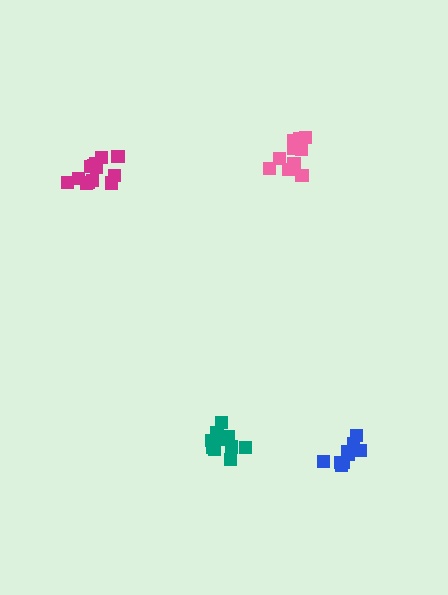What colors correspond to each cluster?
The clusters are colored: magenta, blue, pink, teal.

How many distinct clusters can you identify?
There are 4 distinct clusters.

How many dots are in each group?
Group 1: 13 dots, Group 2: 9 dots, Group 3: 12 dots, Group 4: 12 dots (46 total).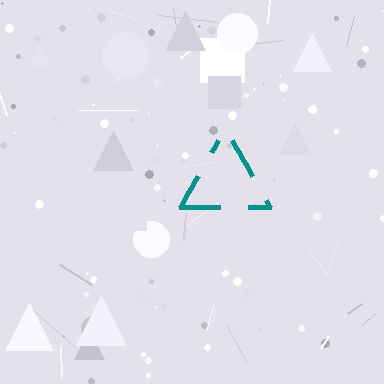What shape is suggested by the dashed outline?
The dashed outline suggests a triangle.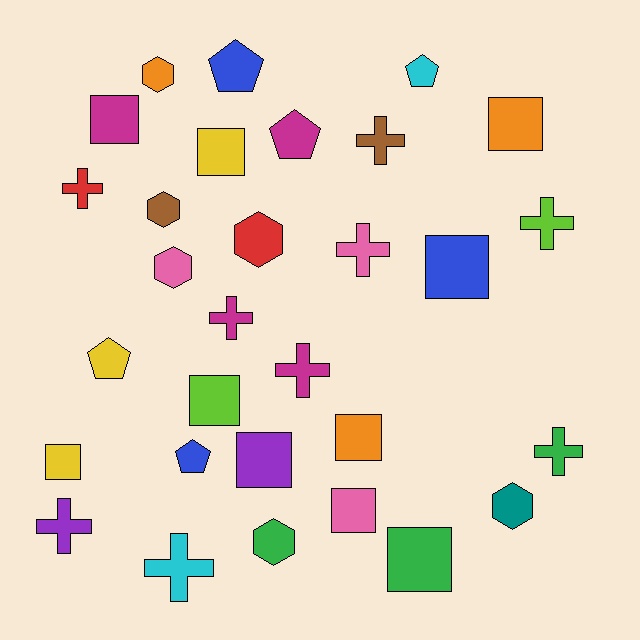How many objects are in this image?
There are 30 objects.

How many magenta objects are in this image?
There are 4 magenta objects.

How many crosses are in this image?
There are 9 crosses.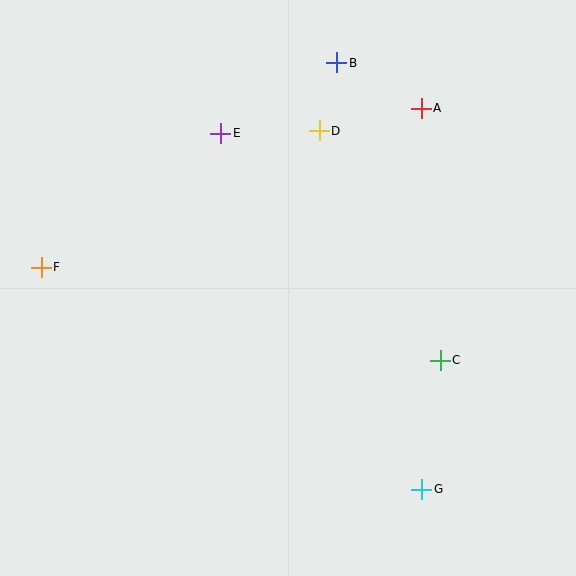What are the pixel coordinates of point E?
Point E is at (221, 133).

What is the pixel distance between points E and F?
The distance between E and F is 224 pixels.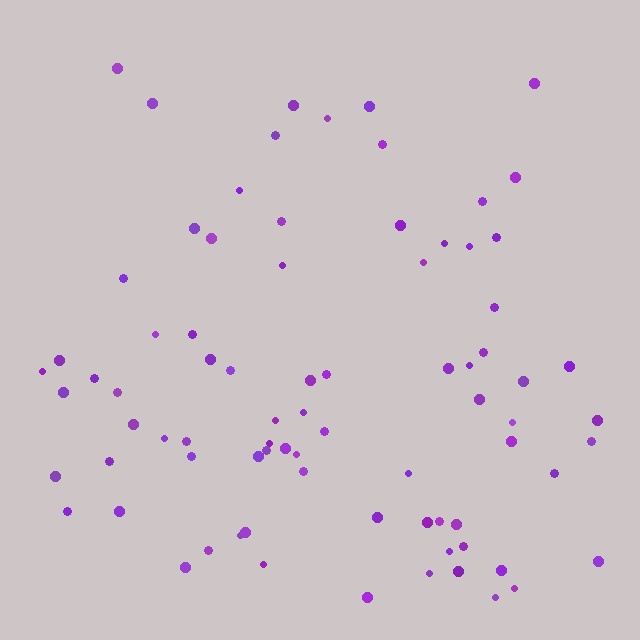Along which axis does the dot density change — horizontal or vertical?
Vertical.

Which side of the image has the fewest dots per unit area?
The top.